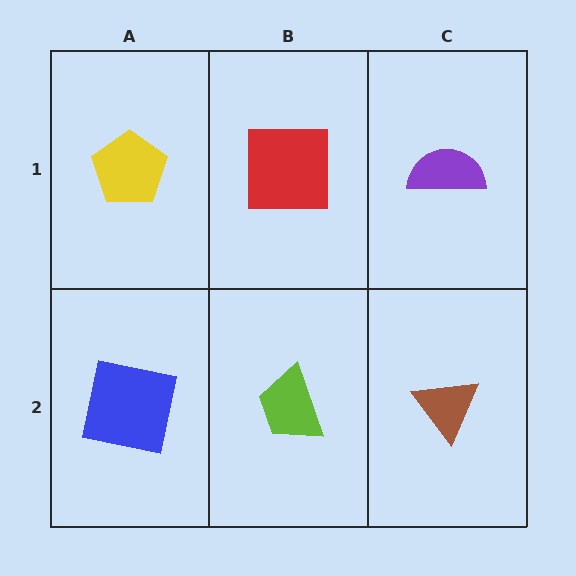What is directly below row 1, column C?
A brown triangle.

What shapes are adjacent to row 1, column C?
A brown triangle (row 2, column C), a red square (row 1, column B).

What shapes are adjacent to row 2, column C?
A purple semicircle (row 1, column C), a lime trapezoid (row 2, column B).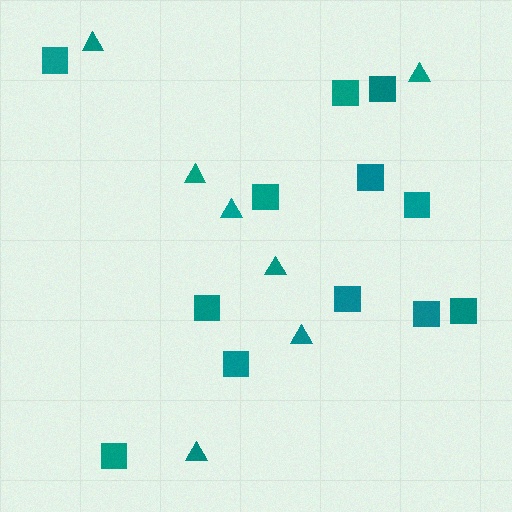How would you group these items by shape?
There are 2 groups: one group of squares (12) and one group of triangles (7).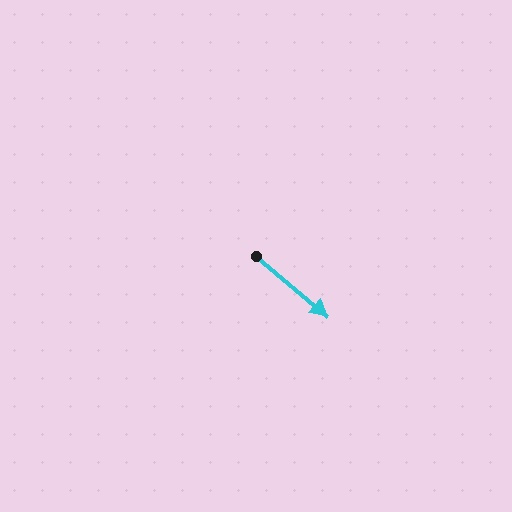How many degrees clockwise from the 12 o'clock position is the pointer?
Approximately 130 degrees.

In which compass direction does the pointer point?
Southeast.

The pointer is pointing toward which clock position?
Roughly 4 o'clock.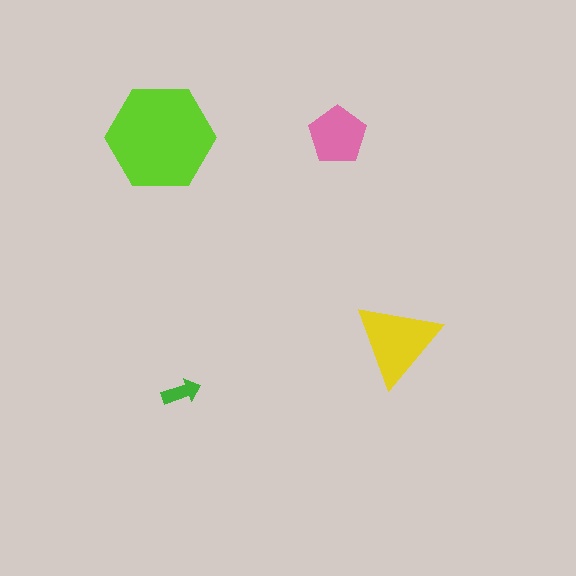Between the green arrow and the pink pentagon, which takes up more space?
The pink pentagon.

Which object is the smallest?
The green arrow.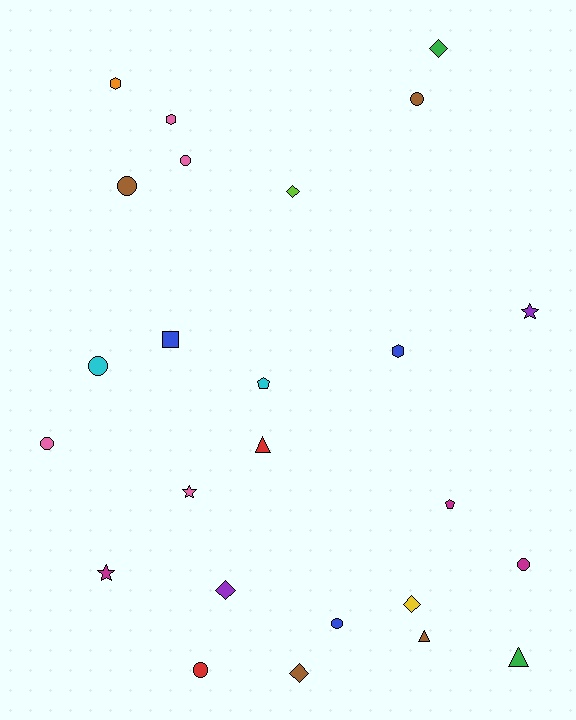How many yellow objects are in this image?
There is 1 yellow object.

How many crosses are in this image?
There are no crosses.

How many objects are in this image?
There are 25 objects.